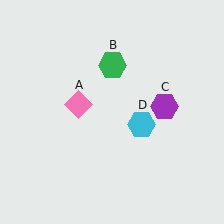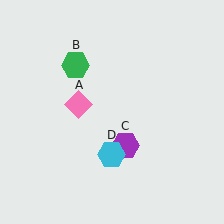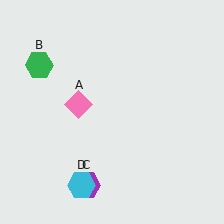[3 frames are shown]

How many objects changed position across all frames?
3 objects changed position: green hexagon (object B), purple hexagon (object C), cyan hexagon (object D).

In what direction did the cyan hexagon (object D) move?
The cyan hexagon (object D) moved down and to the left.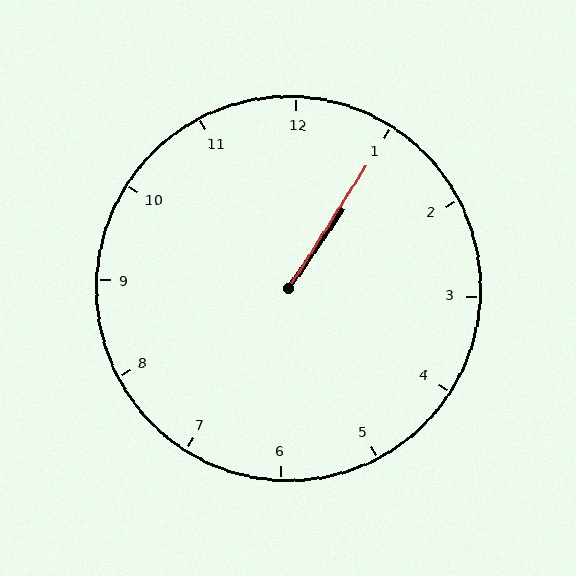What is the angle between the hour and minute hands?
Approximately 2 degrees.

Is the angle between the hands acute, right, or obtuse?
It is acute.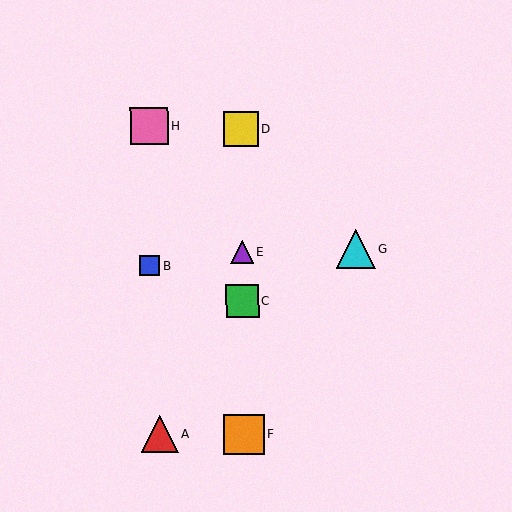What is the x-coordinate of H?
Object H is at x≈149.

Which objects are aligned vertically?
Objects C, D, E, F are aligned vertically.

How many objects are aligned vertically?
4 objects (C, D, E, F) are aligned vertically.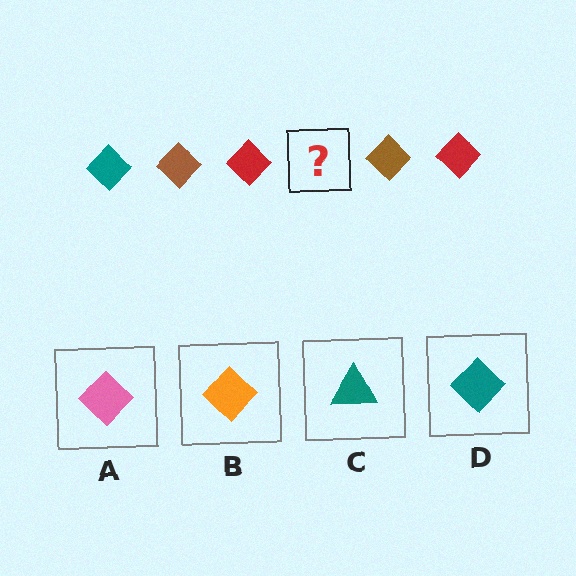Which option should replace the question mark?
Option D.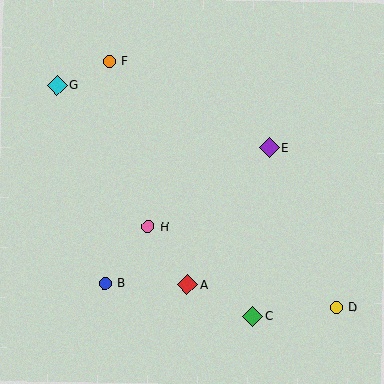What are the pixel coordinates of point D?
Point D is at (336, 308).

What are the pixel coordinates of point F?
Point F is at (109, 61).